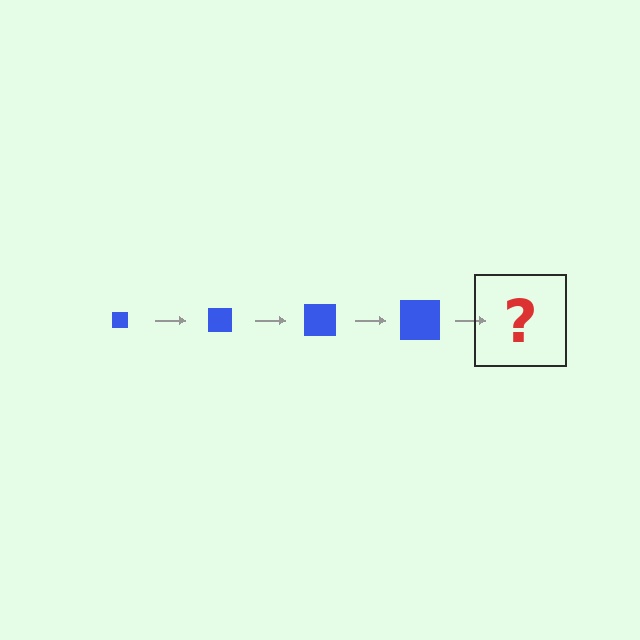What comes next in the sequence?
The next element should be a blue square, larger than the previous one.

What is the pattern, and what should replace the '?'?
The pattern is that the square gets progressively larger each step. The '?' should be a blue square, larger than the previous one.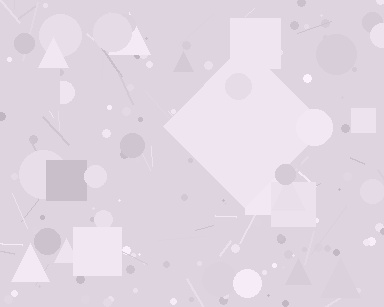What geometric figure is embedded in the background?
A diamond is embedded in the background.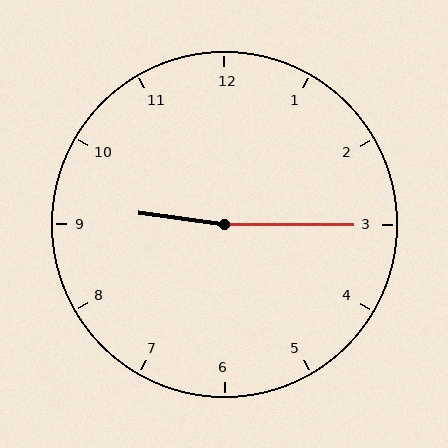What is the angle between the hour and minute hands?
Approximately 172 degrees.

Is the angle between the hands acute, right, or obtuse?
It is obtuse.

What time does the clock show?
9:15.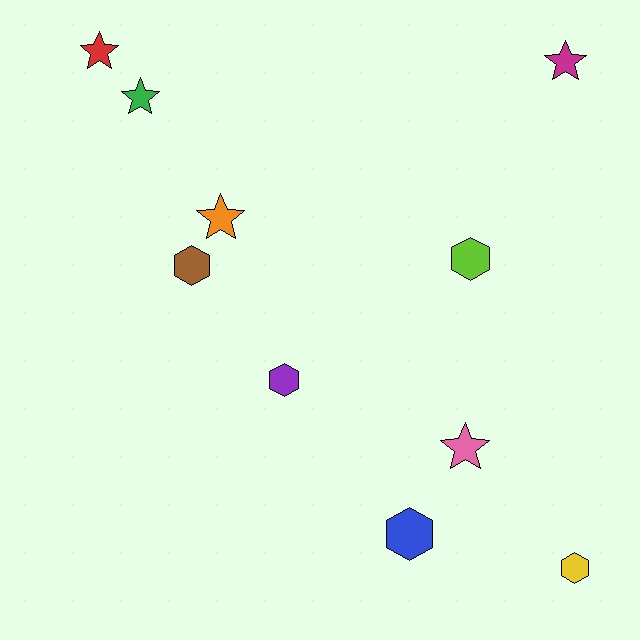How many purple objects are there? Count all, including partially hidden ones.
There is 1 purple object.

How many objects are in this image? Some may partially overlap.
There are 10 objects.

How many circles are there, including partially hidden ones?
There are no circles.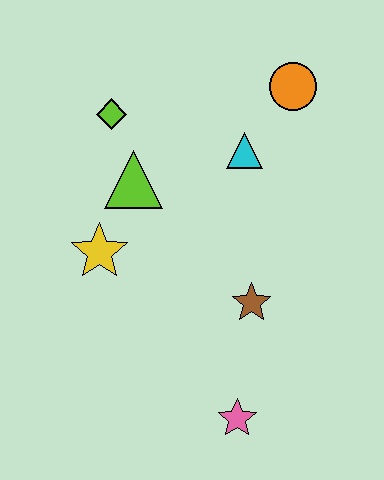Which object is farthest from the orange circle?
The pink star is farthest from the orange circle.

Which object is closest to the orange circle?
The cyan triangle is closest to the orange circle.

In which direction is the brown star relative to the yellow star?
The brown star is to the right of the yellow star.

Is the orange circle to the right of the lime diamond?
Yes